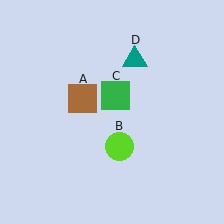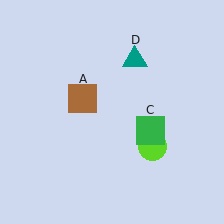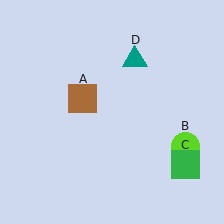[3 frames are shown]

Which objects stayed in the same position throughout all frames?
Brown square (object A) and teal triangle (object D) remained stationary.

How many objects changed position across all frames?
2 objects changed position: lime circle (object B), green square (object C).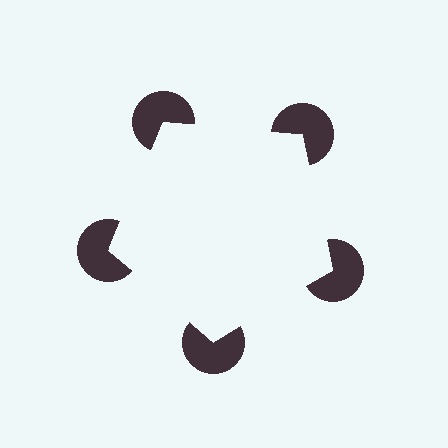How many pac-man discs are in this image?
There are 5 — one at each vertex of the illusory pentagon.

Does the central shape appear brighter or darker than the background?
It typically appears slightly brighter than the background, even though no actual brightness change is drawn.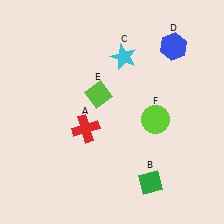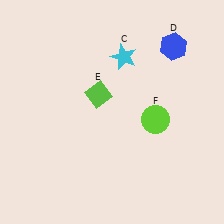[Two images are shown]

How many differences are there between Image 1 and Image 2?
There are 2 differences between the two images.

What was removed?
The red cross (A), the green diamond (B) were removed in Image 2.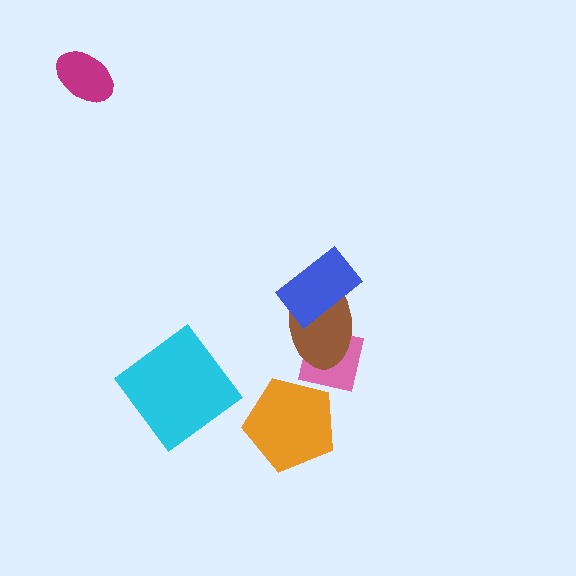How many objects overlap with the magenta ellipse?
0 objects overlap with the magenta ellipse.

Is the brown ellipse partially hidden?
Yes, it is partially covered by another shape.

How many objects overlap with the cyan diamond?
0 objects overlap with the cyan diamond.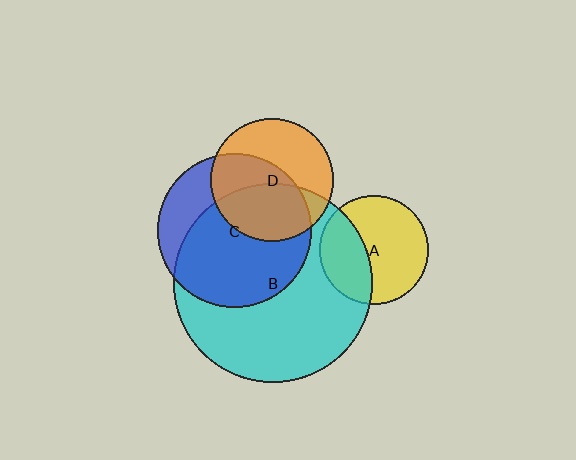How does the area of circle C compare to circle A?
Approximately 2.0 times.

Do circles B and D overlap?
Yes.